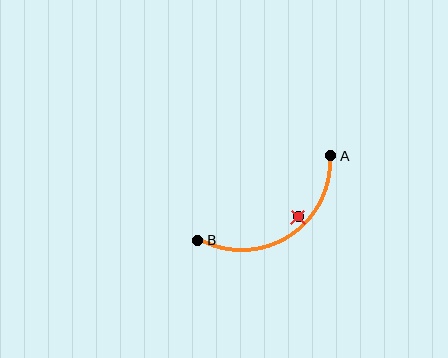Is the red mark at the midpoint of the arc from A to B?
No — the red mark does not lie on the arc at all. It sits slightly inside the curve.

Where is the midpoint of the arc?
The arc midpoint is the point on the curve farthest from the straight line joining A and B. It sits below that line.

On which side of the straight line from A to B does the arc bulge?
The arc bulges below the straight line connecting A and B.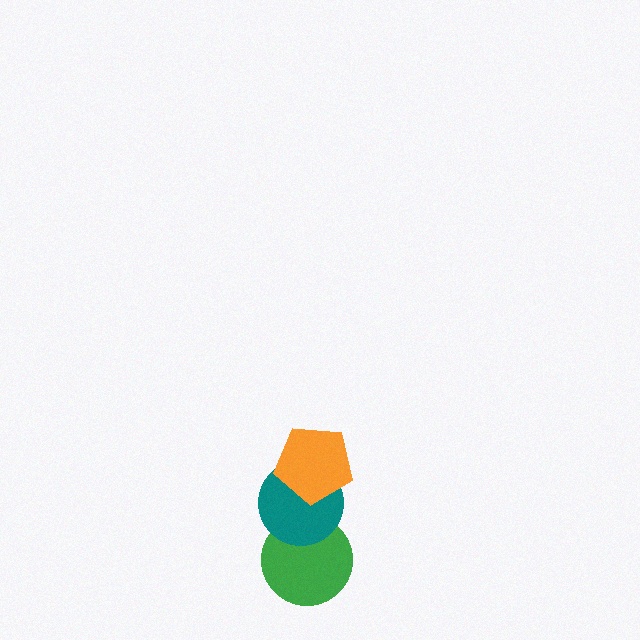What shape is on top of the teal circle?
The orange pentagon is on top of the teal circle.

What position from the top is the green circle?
The green circle is 3rd from the top.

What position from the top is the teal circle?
The teal circle is 2nd from the top.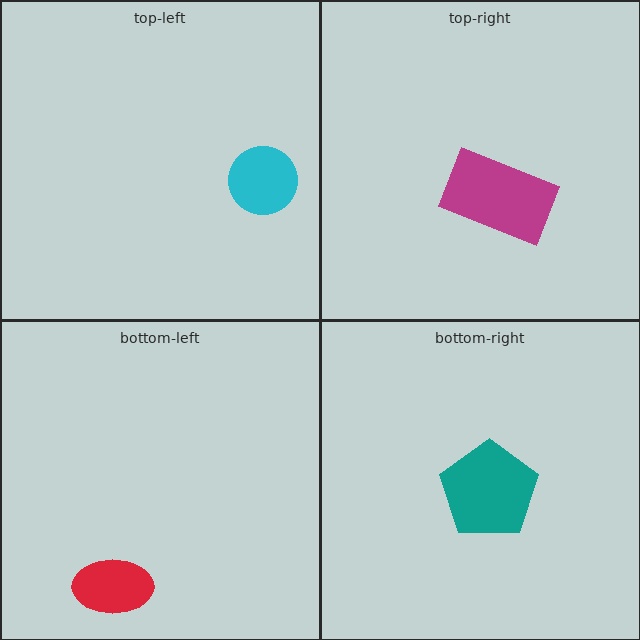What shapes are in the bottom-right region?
The teal pentagon.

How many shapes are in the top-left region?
1.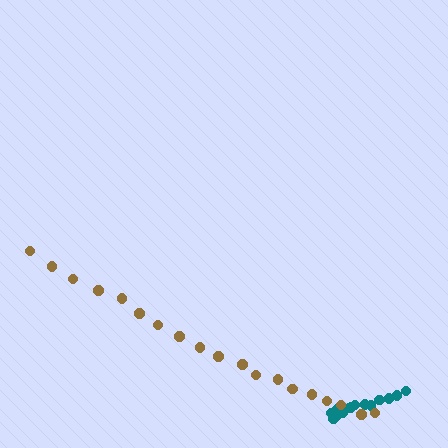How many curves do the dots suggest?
There are 2 distinct paths.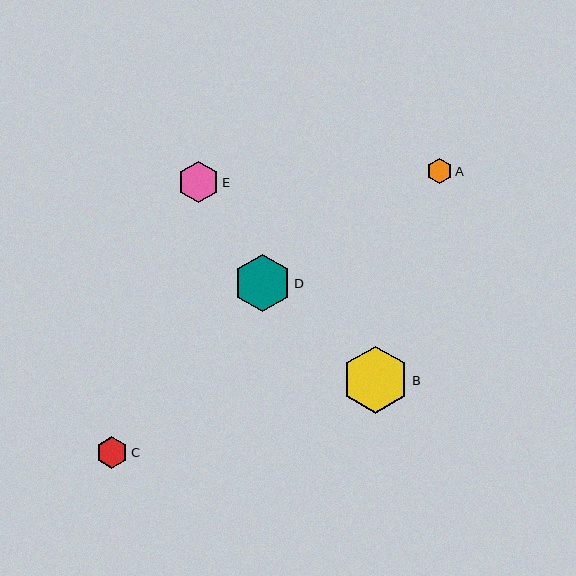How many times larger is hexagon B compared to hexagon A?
Hexagon B is approximately 2.7 times the size of hexagon A.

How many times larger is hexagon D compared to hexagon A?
Hexagon D is approximately 2.3 times the size of hexagon A.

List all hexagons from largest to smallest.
From largest to smallest: B, D, E, C, A.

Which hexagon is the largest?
Hexagon B is the largest with a size of approximately 68 pixels.